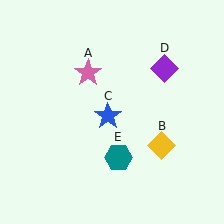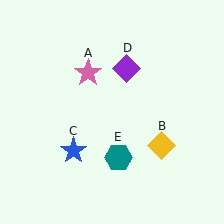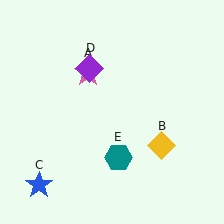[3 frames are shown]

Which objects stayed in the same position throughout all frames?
Pink star (object A) and yellow diamond (object B) and teal hexagon (object E) remained stationary.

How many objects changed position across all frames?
2 objects changed position: blue star (object C), purple diamond (object D).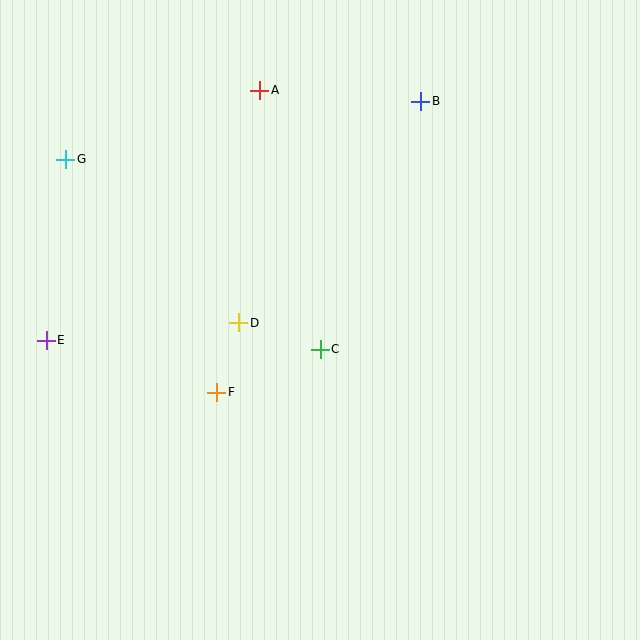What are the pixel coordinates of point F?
Point F is at (217, 392).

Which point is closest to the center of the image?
Point C at (320, 349) is closest to the center.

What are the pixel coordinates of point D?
Point D is at (239, 323).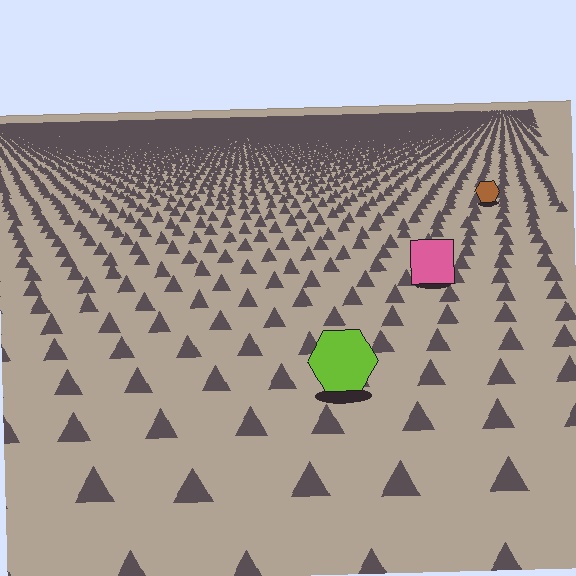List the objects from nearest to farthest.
From nearest to farthest: the lime hexagon, the pink square, the brown hexagon.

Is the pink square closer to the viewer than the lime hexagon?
No. The lime hexagon is closer — you can tell from the texture gradient: the ground texture is coarser near it.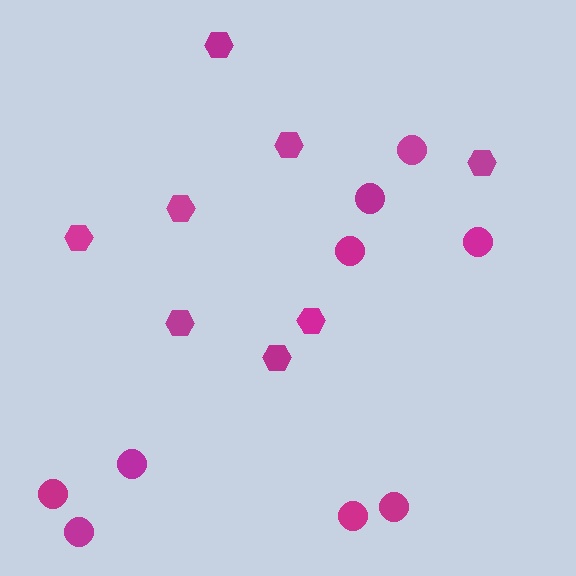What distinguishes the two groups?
There are 2 groups: one group of circles (9) and one group of hexagons (8).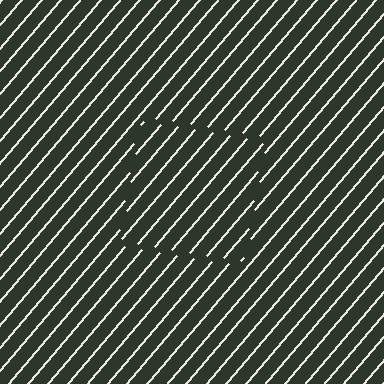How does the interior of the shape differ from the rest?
The interior of the shape contains the same grating, shifted by half a period — the contour is defined by the phase discontinuity where line-ends from the inner and outer gratings abut.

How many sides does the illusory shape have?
4 sides — the line-ends trace a square.